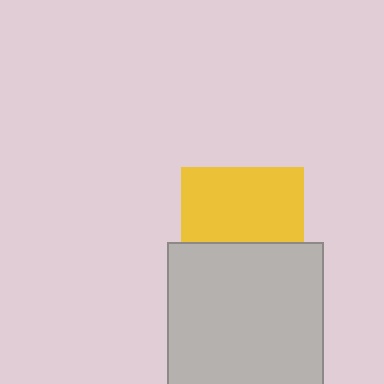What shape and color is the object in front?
The object in front is a light gray square.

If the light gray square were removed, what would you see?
You would see the complete yellow square.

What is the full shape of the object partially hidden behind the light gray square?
The partially hidden object is a yellow square.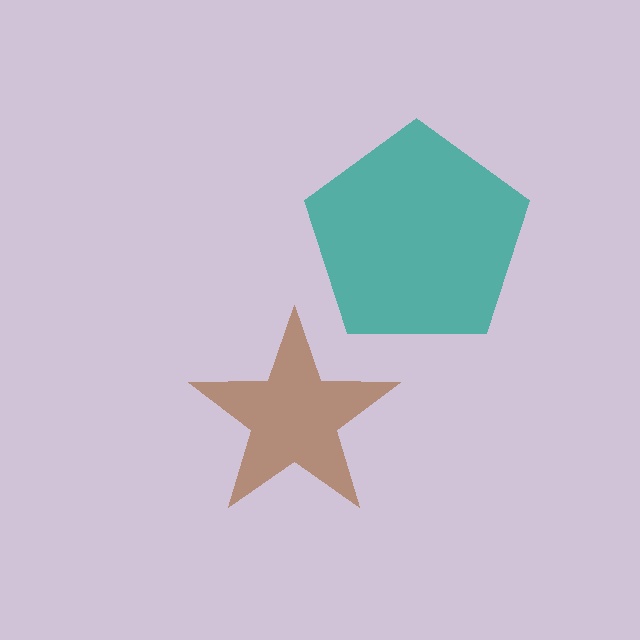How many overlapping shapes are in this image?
There are 2 overlapping shapes in the image.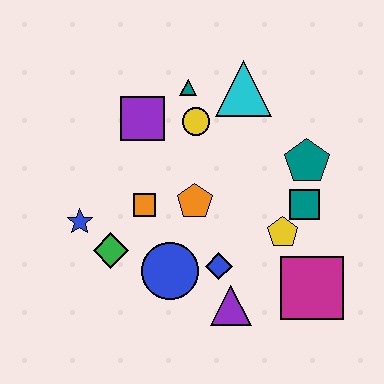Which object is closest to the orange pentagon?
The orange square is closest to the orange pentagon.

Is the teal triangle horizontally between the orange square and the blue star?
No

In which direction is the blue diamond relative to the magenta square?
The blue diamond is to the left of the magenta square.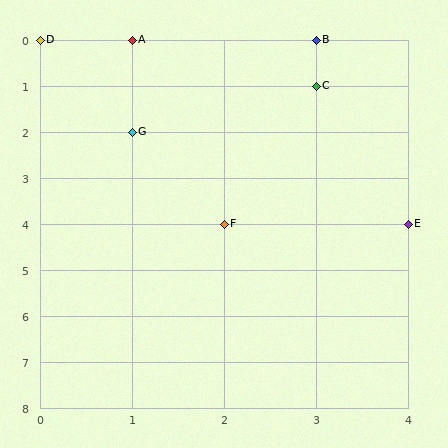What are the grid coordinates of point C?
Point C is at grid coordinates (3, 1).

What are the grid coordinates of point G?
Point G is at grid coordinates (1, 2).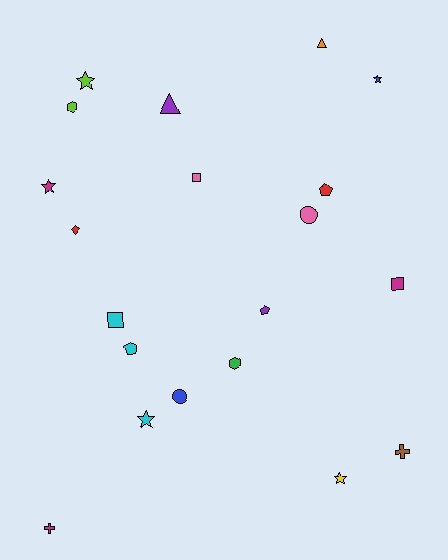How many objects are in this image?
There are 20 objects.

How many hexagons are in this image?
There are 2 hexagons.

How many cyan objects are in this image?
There are 3 cyan objects.